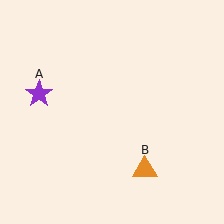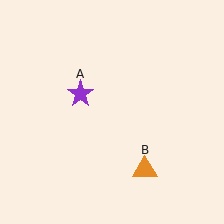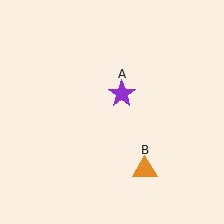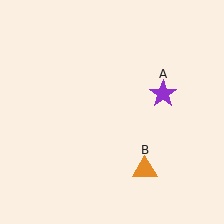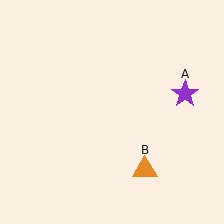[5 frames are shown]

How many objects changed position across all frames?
1 object changed position: purple star (object A).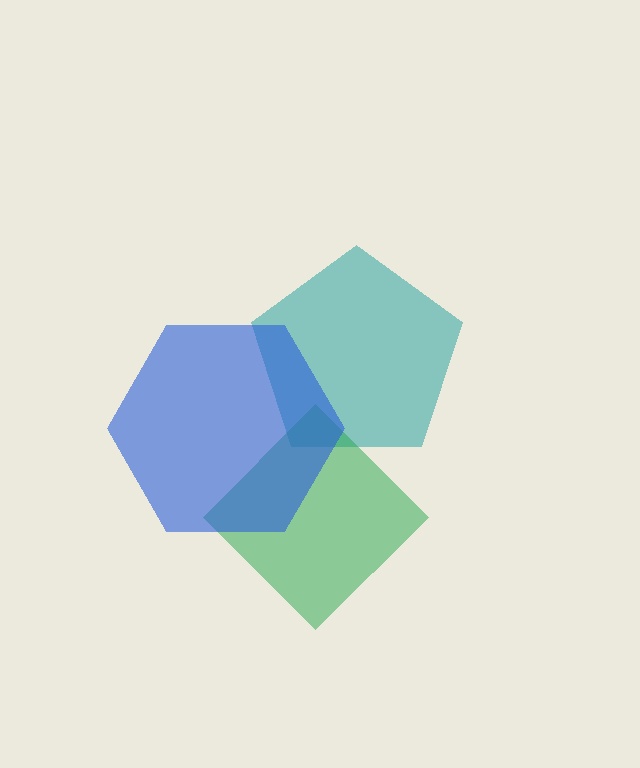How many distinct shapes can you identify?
There are 3 distinct shapes: a teal pentagon, a green diamond, a blue hexagon.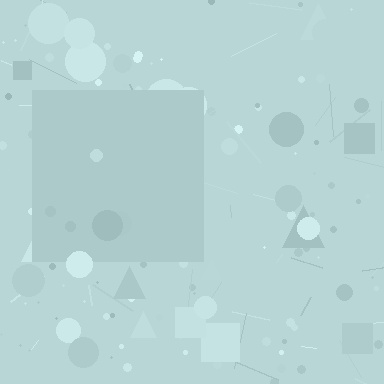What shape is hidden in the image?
A square is hidden in the image.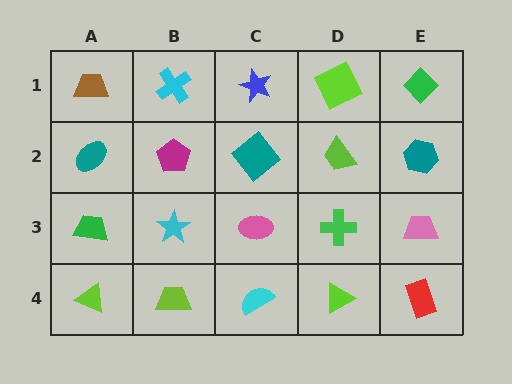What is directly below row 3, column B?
A lime trapezoid.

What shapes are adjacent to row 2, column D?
A lime square (row 1, column D), a green cross (row 3, column D), a teal diamond (row 2, column C), a teal hexagon (row 2, column E).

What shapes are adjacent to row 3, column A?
A teal ellipse (row 2, column A), a lime triangle (row 4, column A), a cyan star (row 3, column B).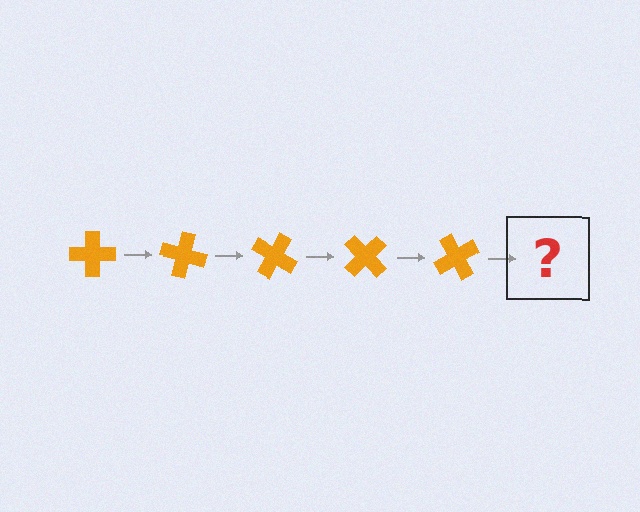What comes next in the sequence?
The next element should be an orange cross rotated 75 degrees.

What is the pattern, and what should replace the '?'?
The pattern is that the cross rotates 15 degrees each step. The '?' should be an orange cross rotated 75 degrees.